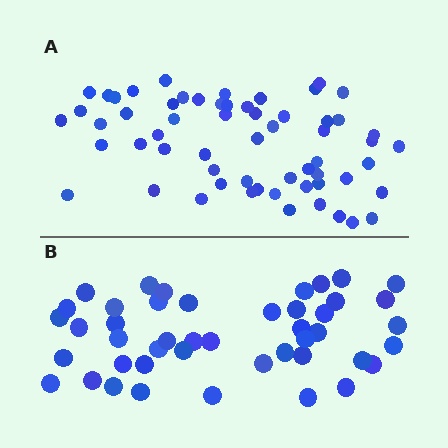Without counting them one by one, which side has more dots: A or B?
Region A (the top region) has more dots.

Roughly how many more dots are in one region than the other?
Region A has approximately 15 more dots than region B.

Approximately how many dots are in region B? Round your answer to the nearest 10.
About 40 dots. (The exact count is 45, which rounds to 40.)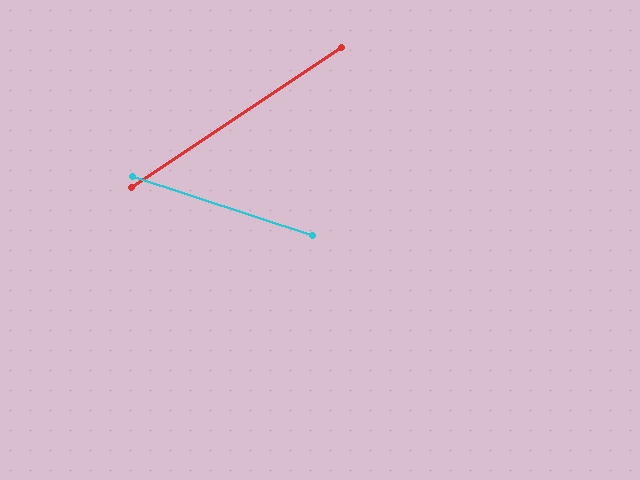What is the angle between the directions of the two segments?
Approximately 52 degrees.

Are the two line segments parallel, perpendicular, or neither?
Neither parallel nor perpendicular — they differ by about 52°.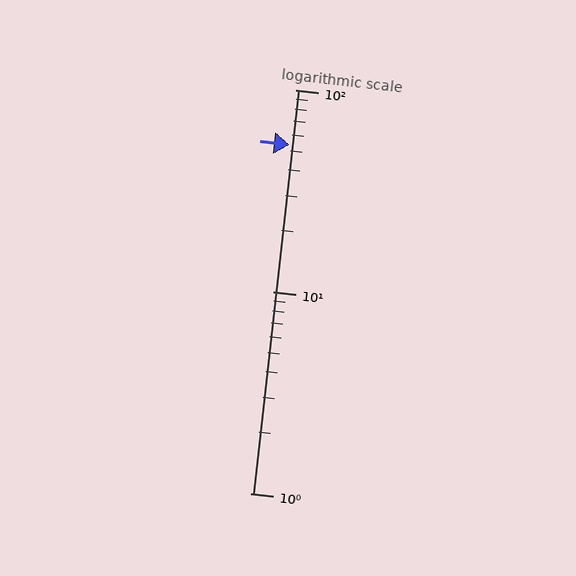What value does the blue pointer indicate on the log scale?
The pointer indicates approximately 53.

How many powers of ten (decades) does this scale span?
The scale spans 2 decades, from 1 to 100.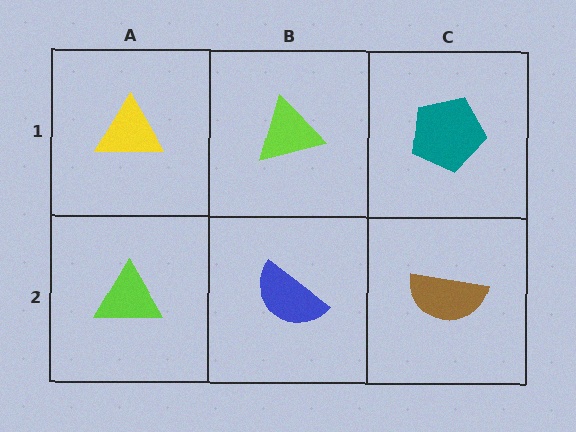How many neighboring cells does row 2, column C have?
2.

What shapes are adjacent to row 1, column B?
A blue semicircle (row 2, column B), a yellow triangle (row 1, column A), a teal pentagon (row 1, column C).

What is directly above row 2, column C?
A teal pentagon.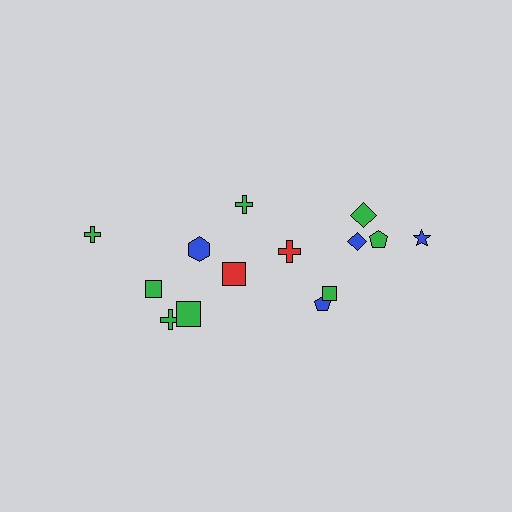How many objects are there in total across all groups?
There are 14 objects.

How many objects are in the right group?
There are 6 objects.